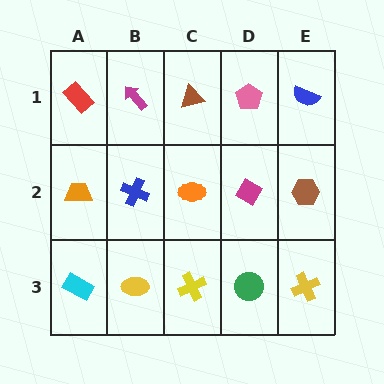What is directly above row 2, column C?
A brown triangle.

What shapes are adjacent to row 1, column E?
A brown hexagon (row 2, column E), a pink pentagon (row 1, column D).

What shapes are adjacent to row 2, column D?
A pink pentagon (row 1, column D), a green circle (row 3, column D), an orange ellipse (row 2, column C), a brown hexagon (row 2, column E).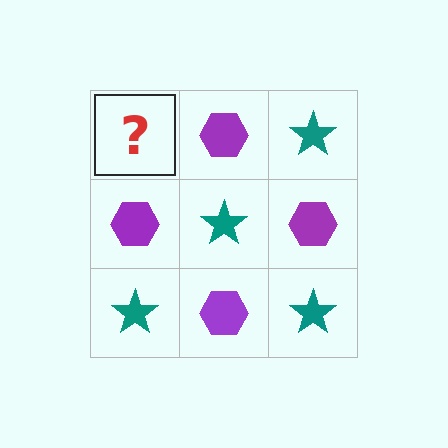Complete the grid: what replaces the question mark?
The question mark should be replaced with a teal star.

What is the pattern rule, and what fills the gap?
The rule is that it alternates teal star and purple hexagon in a checkerboard pattern. The gap should be filled with a teal star.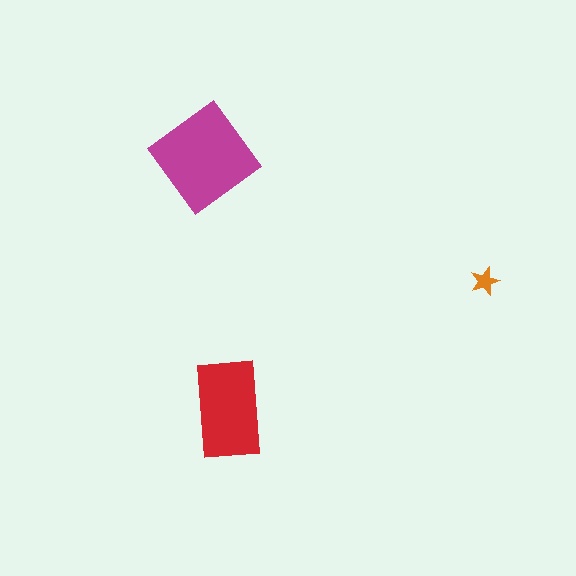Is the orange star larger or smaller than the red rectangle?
Smaller.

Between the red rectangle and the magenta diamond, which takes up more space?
The magenta diamond.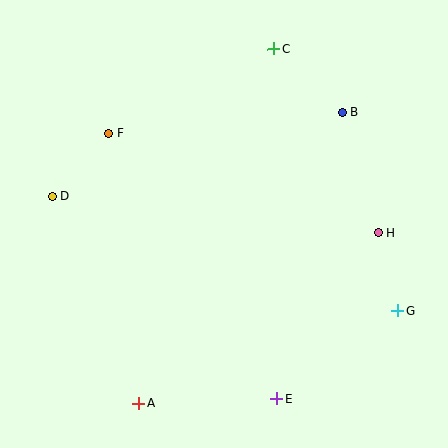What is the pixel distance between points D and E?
The distance between D and E is 303 pixels.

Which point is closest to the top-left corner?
Point F is closest to the top-left corner.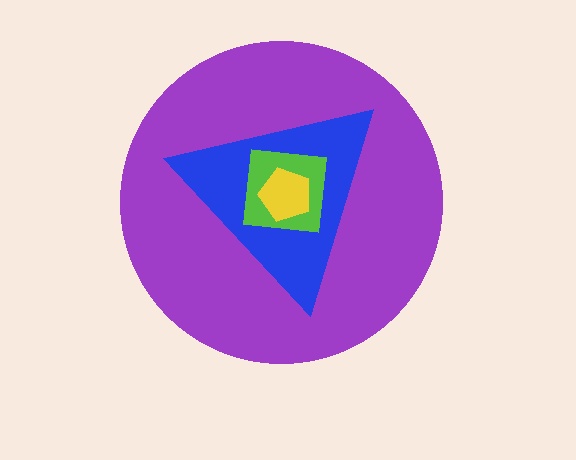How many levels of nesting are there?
4.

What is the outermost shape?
The purple circle.